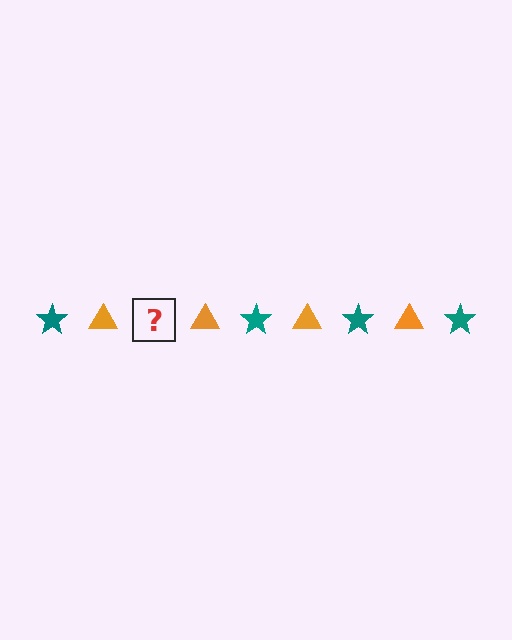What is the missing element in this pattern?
The missing element is a teal star.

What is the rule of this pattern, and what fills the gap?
The rule is that the pattern alternates between teal star and orange triangle. The gap should be filled with a teal star.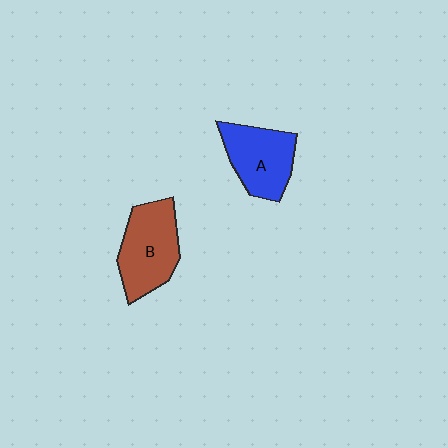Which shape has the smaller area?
Shape A (blue).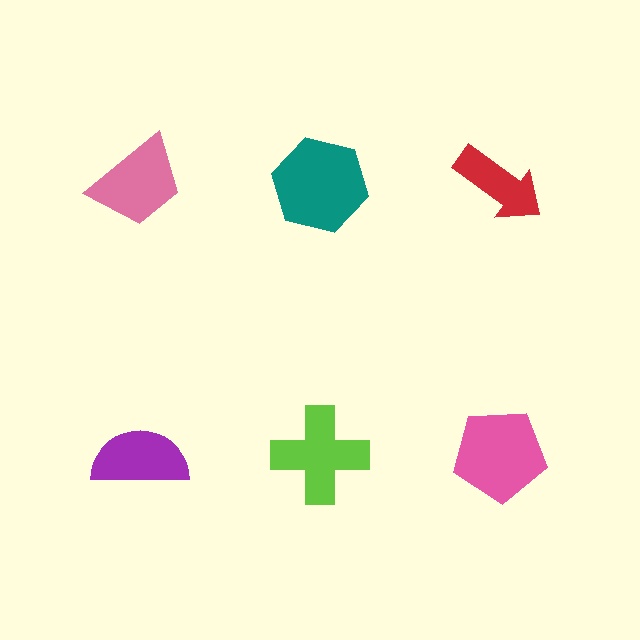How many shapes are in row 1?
3 shapes.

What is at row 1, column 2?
A teal hexagon.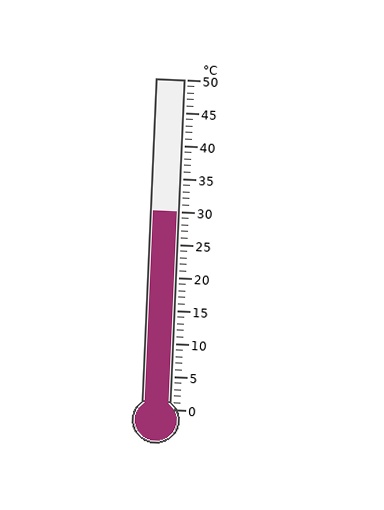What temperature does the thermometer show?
The thermometer shows approximately 30°C.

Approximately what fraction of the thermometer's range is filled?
The thermometer is filled to approximately 60% of its range.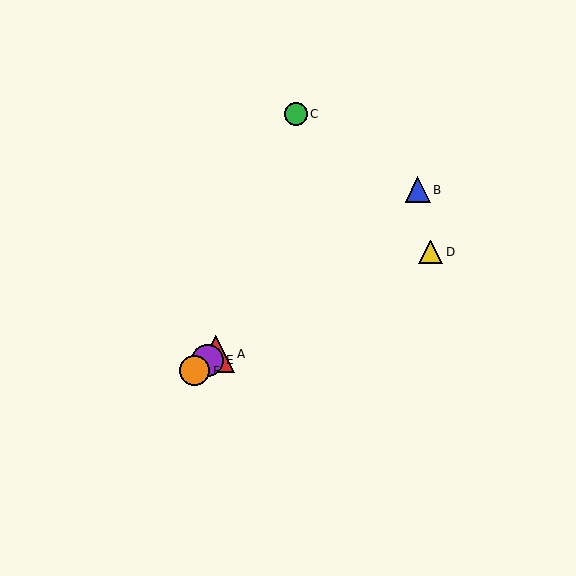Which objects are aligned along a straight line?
Objects A, B, E, F are aligned along a straight line.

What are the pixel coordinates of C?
Object C is at (296, 114).